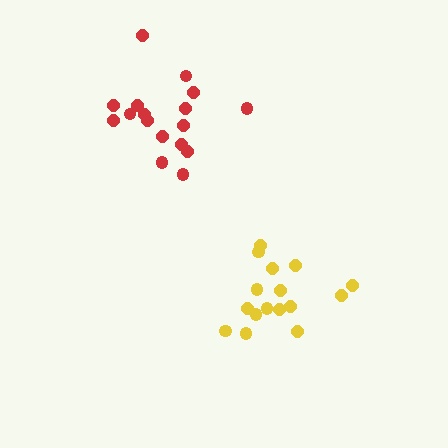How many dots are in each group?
Group 1: 16 dots, Group 2: 17 dots (33 total).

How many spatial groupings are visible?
There are 2 spatial groupings.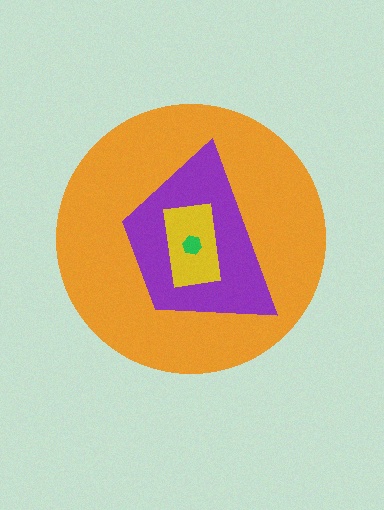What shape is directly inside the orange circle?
The purple trapezoid.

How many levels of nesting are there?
4.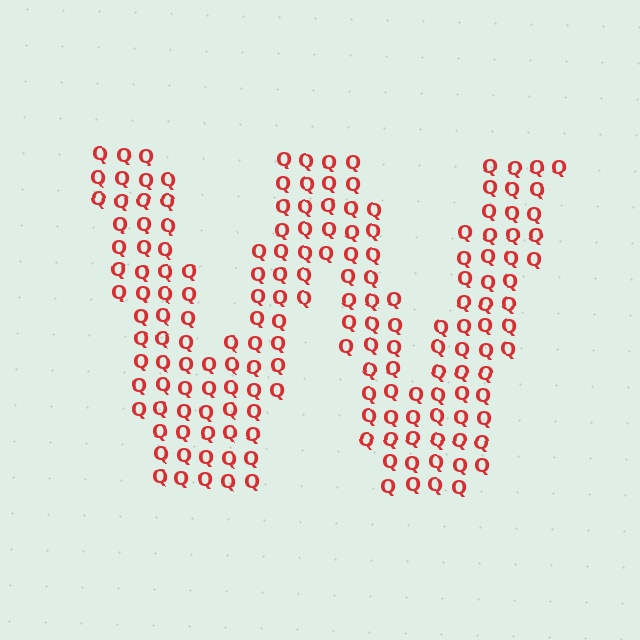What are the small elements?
The small elements are letter Q's.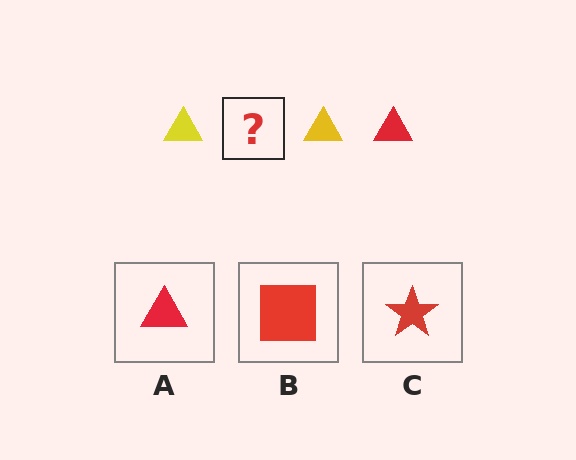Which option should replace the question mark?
Option A.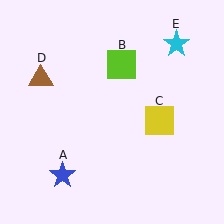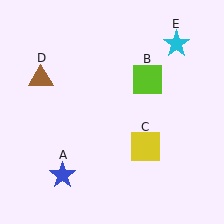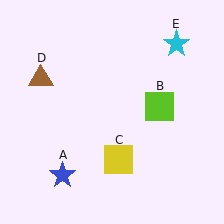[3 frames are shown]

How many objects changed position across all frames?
2 objects changed position: lime square (object B), yellow square (object C).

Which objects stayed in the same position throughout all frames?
Blue star (object A) and brown triangle (object D) and cyan star (object E) remained stationary.